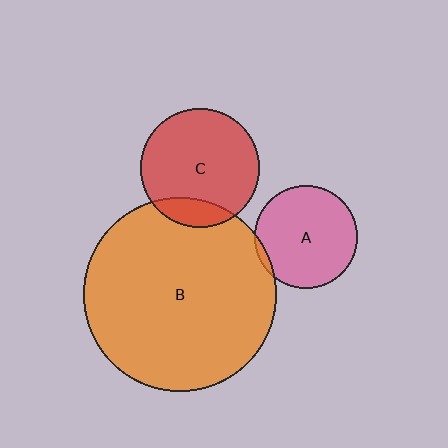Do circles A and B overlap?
Yes.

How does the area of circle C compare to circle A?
Approximately 1.3 times.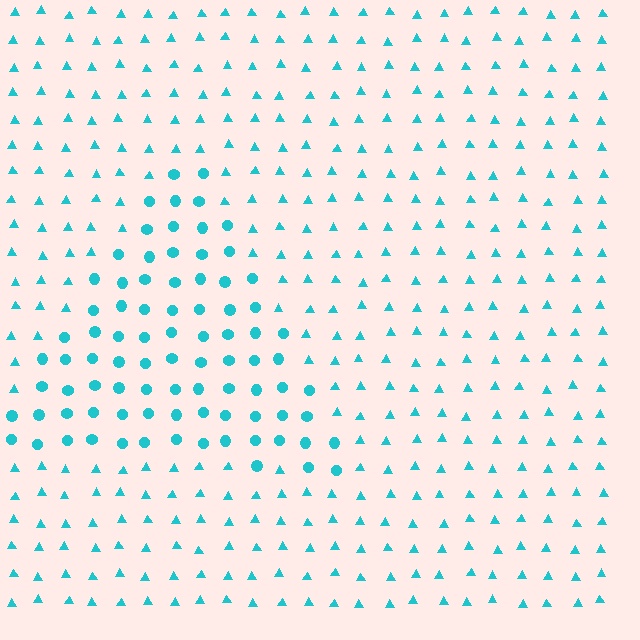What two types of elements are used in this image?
The image uses circles inside the triangle region and triangles outside it.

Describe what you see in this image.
The image is filled with small cyan elements arranged in a uniform grid. A triangle-shaped region contains circles, while the surrounding area contains triangles. The boundary is defined purely by the change in element shape.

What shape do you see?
I see a triangle.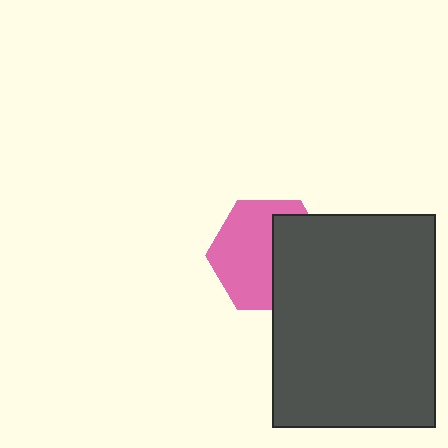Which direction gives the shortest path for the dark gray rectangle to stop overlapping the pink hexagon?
Moving right gives the shortest separation.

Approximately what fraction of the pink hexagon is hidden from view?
Roughly 43% of the pink hexagon is hidden behind the dark gray rectangle.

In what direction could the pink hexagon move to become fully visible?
The pink hexagon could move left. That would shift it out from behind the dark gray rectangle entirely.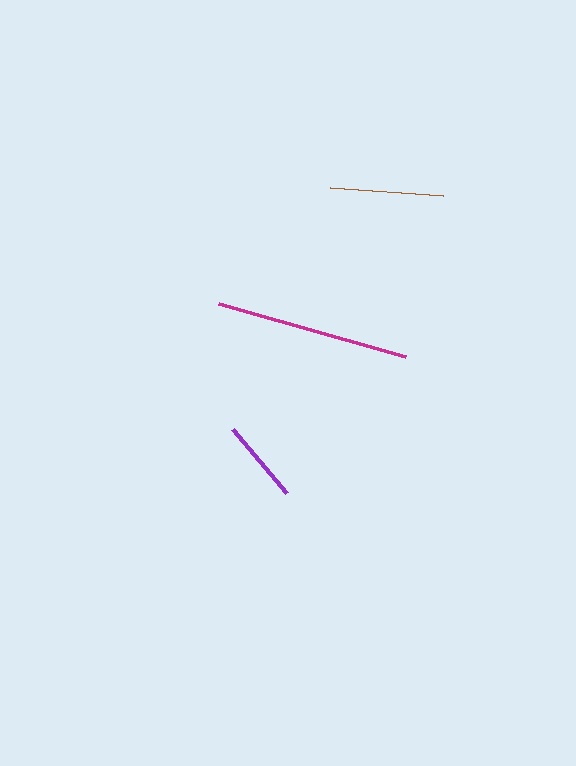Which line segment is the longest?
The magenta line is the longest at approximately 194 pixels.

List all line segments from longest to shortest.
From longest to shortest: magenta, brown, purple.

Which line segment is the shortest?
The purple line is the shortest at approximately 84 pixels.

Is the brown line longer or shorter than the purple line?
The brown line is longer than the purple line.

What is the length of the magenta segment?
The magenta segment is approximately 194 pixels long.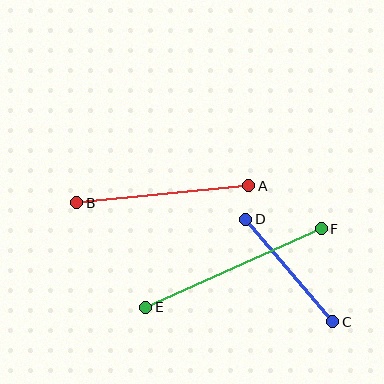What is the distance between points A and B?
The distance is approximately 173 pixels.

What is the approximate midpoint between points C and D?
The midpoint is at approximately (289, 270) pixels.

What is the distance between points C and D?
The distance is approximately 135 pixels.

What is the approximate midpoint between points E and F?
The midpoint is at approximately (233, 268) pixels.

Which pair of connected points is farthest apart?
Points E and F are farthest apart.